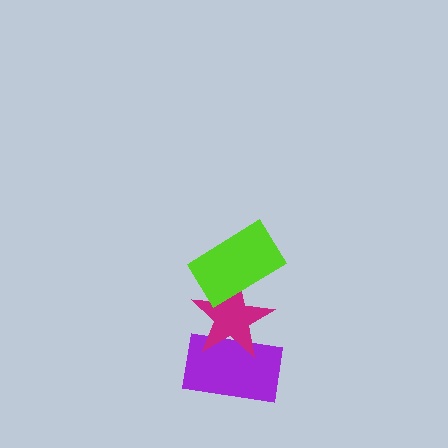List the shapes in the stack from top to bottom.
From top to bottom: the lime rectangle, the magenta star, the purple rectangle.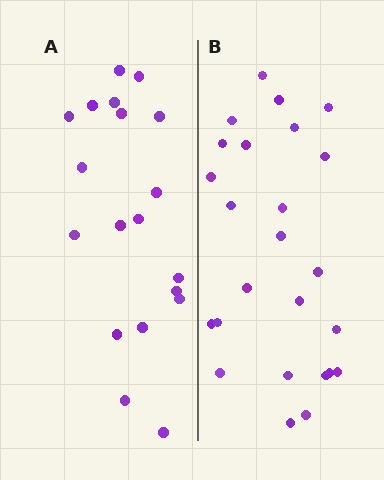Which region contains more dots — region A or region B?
Region B (the right region) has more dots.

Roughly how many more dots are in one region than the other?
Region B has about 6 more dots than region A.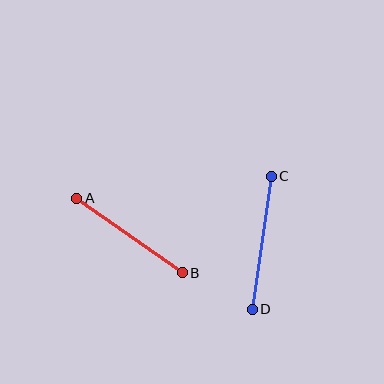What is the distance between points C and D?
The distance is approximately 135 pixels.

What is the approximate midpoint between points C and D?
The midpoint is at approximately (262, 243) pixels.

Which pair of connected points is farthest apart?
Points C and D are farthest apart.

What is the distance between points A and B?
The distance is approximately 129 pixels.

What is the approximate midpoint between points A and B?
The midpoint is at approximately (129, 236) pixels.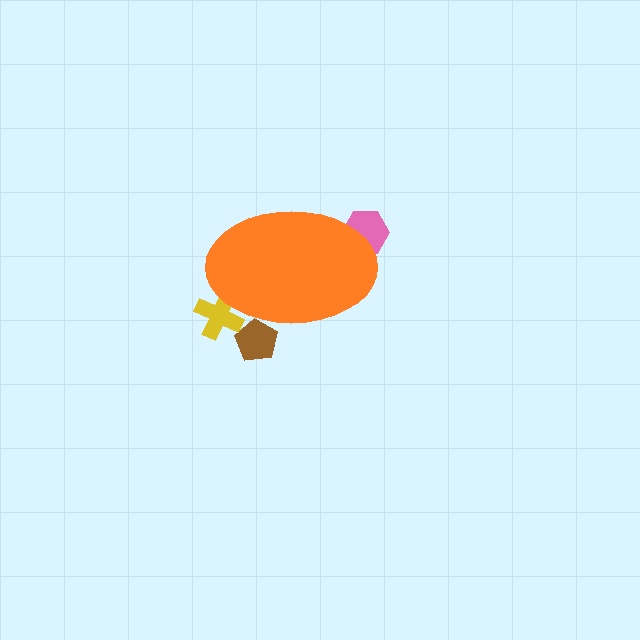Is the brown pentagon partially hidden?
Yes, the brown pentagon is partially hidden behind the orange ellipse.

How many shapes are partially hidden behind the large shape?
3 shapes are partially hidden.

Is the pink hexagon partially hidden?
Yes, the pink hexagon is partially hidden behind the orange ellipse.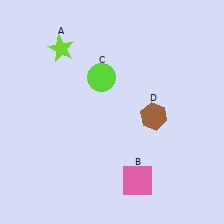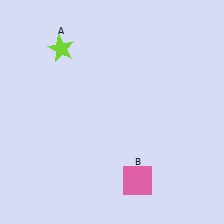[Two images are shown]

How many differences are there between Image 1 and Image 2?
There are 2 differences between the two images.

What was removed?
The brown hexagon (D), the lime circle (C) were removed in Image 2.